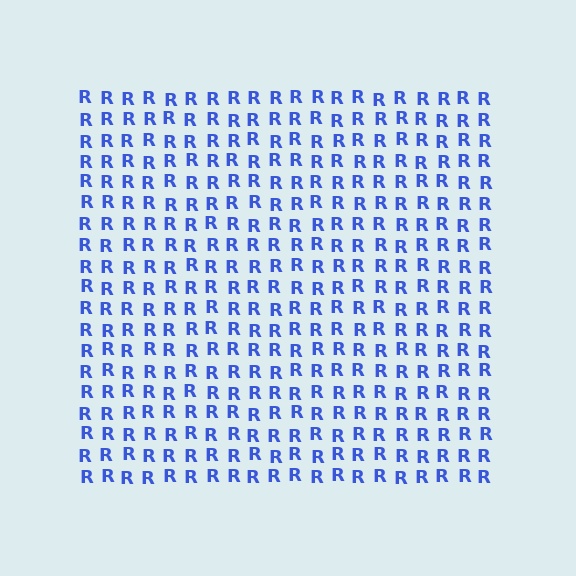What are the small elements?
The small elements are letter R's.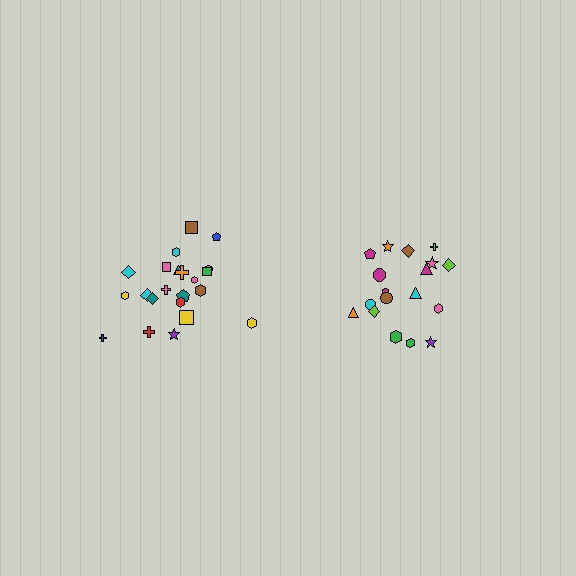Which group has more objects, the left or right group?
The left group.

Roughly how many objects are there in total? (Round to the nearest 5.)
Roughly 40 objects in total.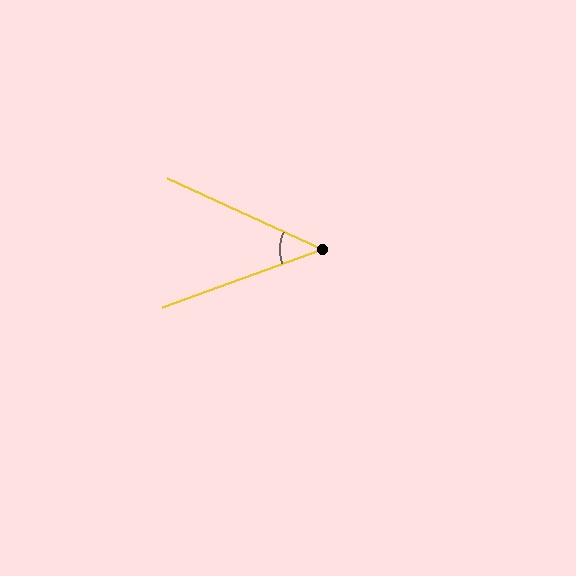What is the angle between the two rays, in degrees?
Approximately 44 degrees.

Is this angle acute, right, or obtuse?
It is acute.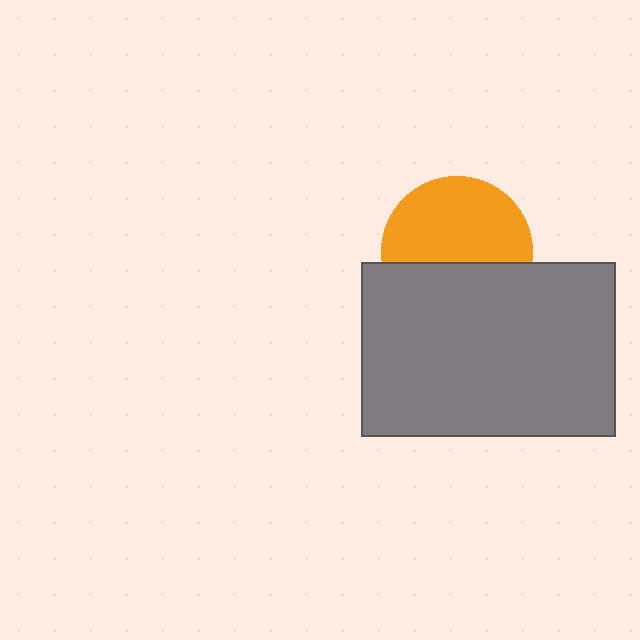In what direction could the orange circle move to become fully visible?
The orange circle could move up. That would shift it out from behind the gray rectangle entirely.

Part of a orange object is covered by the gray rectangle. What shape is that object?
It is a circle.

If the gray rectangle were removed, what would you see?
You would see the complete orange circle.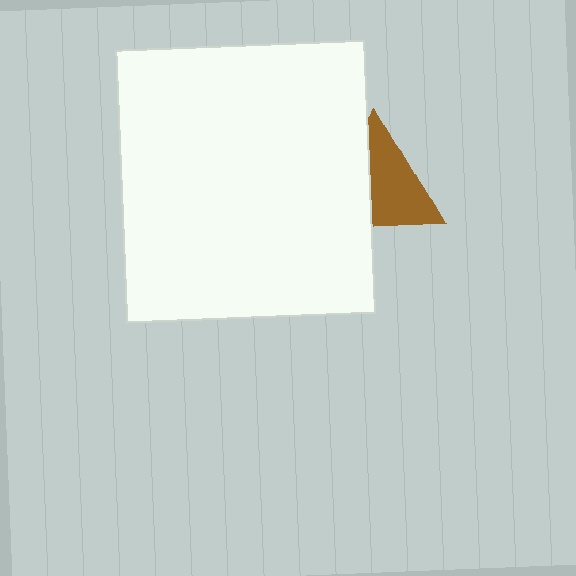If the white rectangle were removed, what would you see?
You would see the complete brown triangle.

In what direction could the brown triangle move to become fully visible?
The brown triangle could move right. That would shift it out from behind the white rectangle entirely.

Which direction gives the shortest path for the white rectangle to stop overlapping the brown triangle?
Moving left gives the shortest separation.